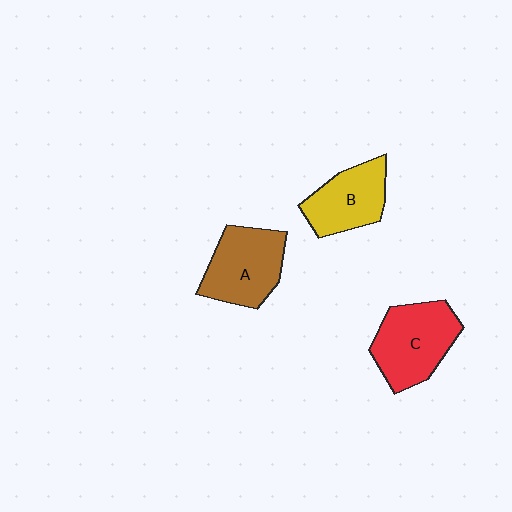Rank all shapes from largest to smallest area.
From largest to smallest: C (red), A (brown), B (yellow).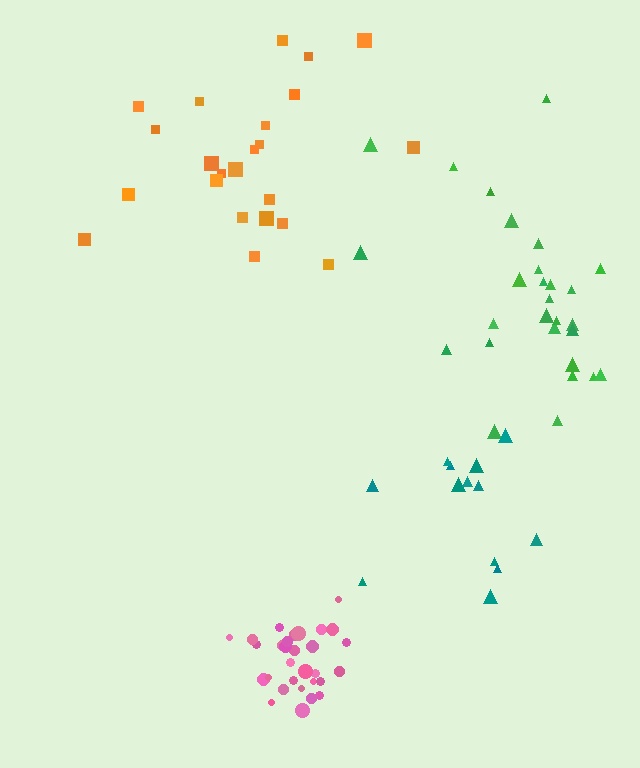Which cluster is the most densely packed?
Pink.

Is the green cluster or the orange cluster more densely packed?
Green.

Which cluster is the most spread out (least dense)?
Teal.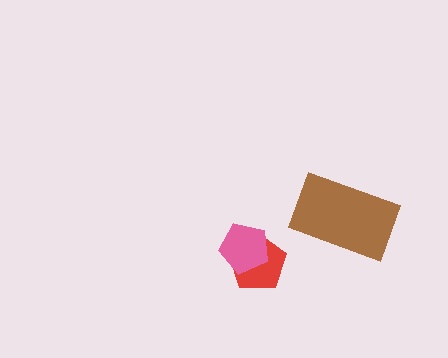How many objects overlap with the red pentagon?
1 object overlaps with the red pentagon.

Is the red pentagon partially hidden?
Yes, it is partially covered by another shape.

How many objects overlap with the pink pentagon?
1 object overlaps with the pink pentagon.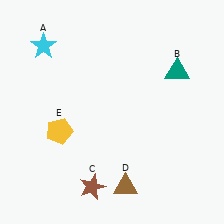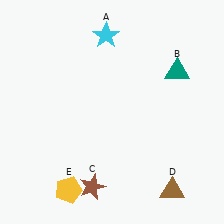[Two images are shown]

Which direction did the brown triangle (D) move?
The brown triangle (D) moved right.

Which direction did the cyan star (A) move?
The cyan star (A) moved right.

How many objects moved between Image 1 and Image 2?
3 objects moved between the two images.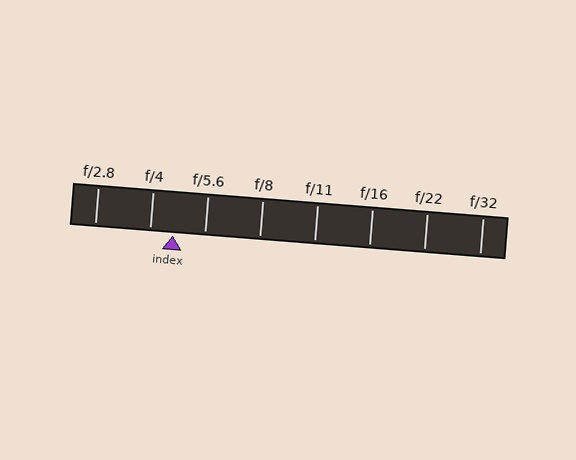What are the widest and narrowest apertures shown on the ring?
The widest aperture shown is f/2.8 and the narrowest is f/32.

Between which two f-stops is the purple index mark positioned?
The index mark is between f/4 and f/5.6.